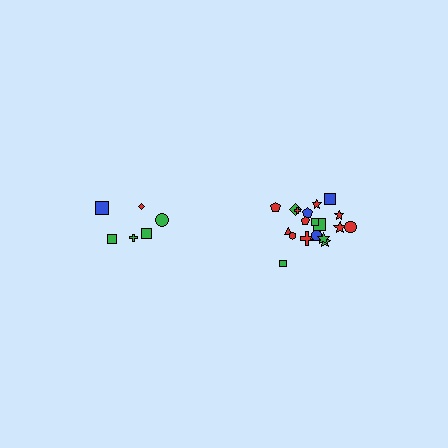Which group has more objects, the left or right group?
The right group.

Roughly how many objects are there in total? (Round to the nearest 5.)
Roughly 30 objects in total.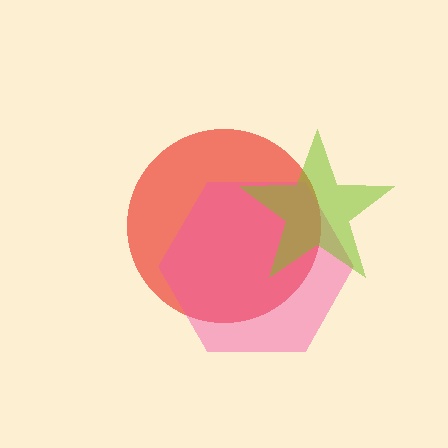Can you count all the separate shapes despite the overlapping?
Yes, there are 3 separate shapes.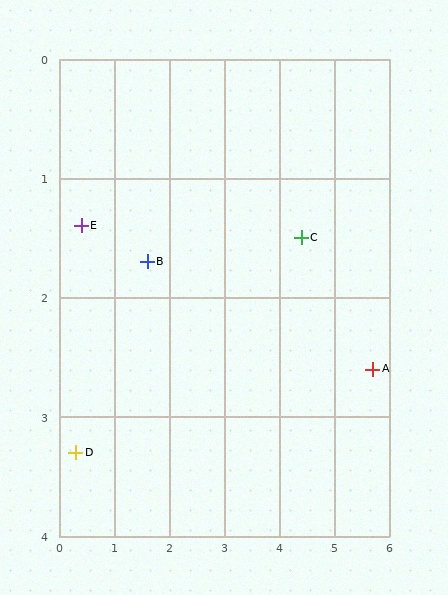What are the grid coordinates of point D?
Point D is at approximately (0.3, 3.3).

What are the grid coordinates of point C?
Point C is at approximately (4.4, 1.5).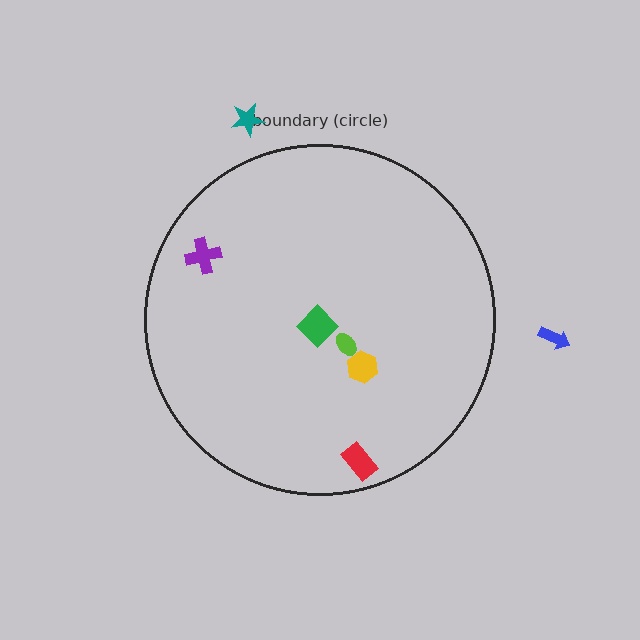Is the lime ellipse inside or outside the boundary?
Inside.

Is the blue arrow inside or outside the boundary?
Outside.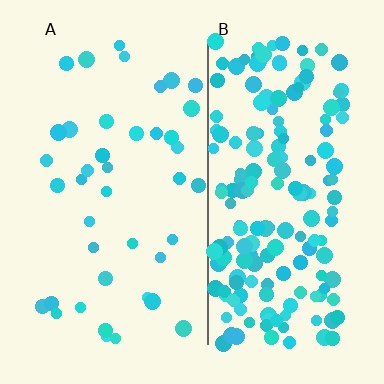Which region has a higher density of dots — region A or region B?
B (the right).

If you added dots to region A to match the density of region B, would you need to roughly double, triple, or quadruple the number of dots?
Approximately quadruple.